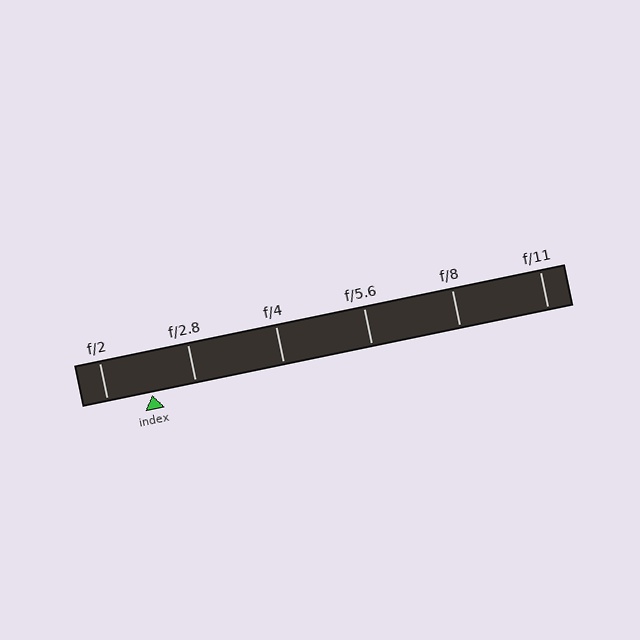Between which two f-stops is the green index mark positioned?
The index mark is between f/2 and f/2.8.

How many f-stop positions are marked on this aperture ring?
There are 6 f-stop positions marked.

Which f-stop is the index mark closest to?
The index mark is closest to f/2.8.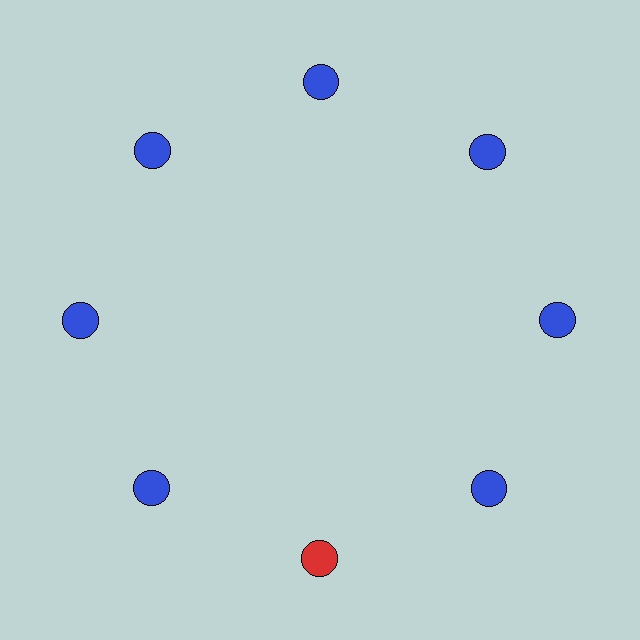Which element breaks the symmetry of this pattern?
The red circle at roughly the 6 o'clock position breaks the symmetry. All other shapes are blue circles.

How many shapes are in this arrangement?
There are 8 shapes arranged in a ring pattern.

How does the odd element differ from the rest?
It has a different color: red instead of blue.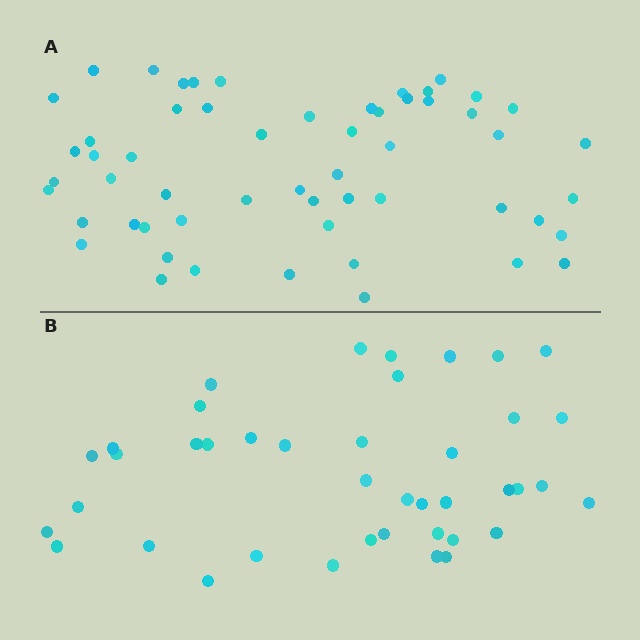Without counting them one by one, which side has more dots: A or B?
Region A (the top region) has more dots.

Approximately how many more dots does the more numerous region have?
Region A has approximately 15 more dots than region B.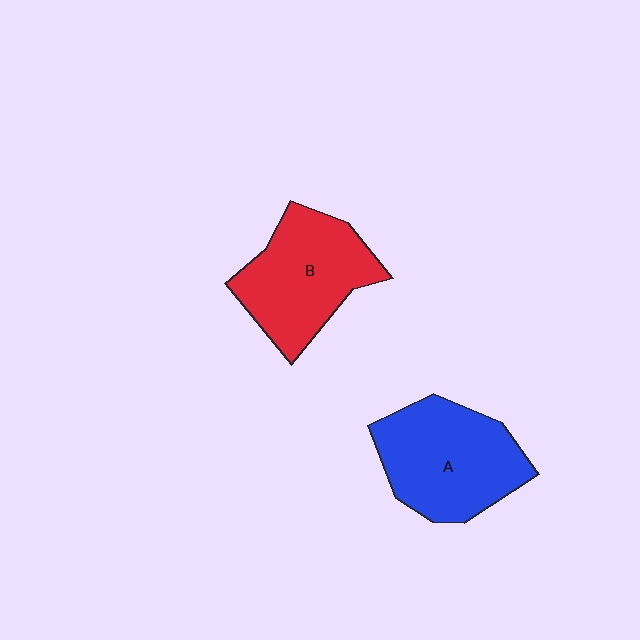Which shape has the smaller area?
Shape B (red).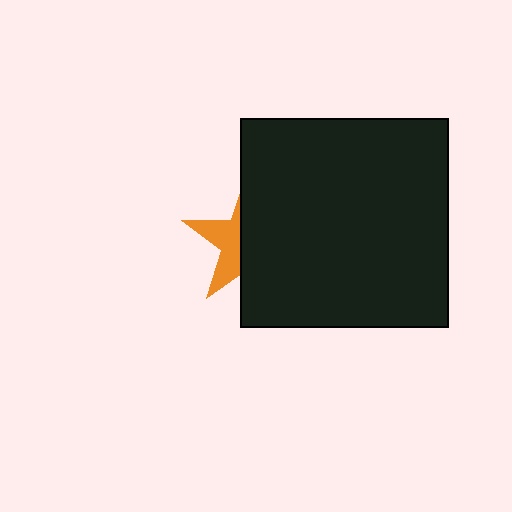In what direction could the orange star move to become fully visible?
The orange star could move left. That would shift it out from behind the black square entirely.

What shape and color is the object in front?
The object in front is a black square.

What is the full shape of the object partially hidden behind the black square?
The partially hidden object is an orange star.